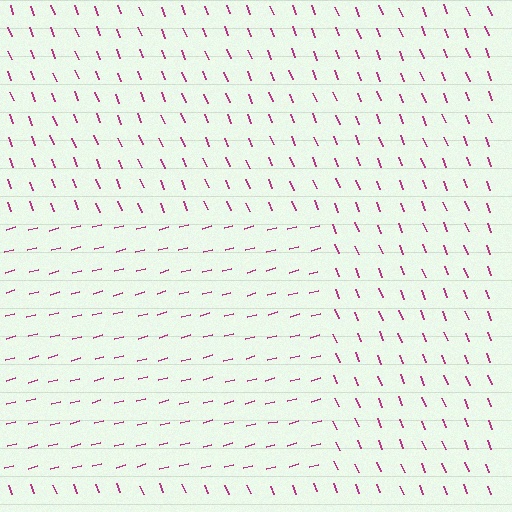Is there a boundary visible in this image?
Yes, there is a texture boundary formed by a change in line orientation.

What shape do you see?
I see a rectangle.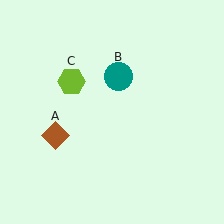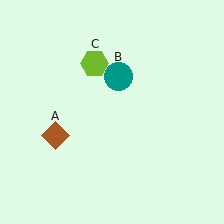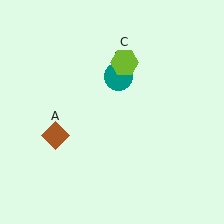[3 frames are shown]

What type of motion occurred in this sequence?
The lime hexagon (object C) rotated clockwise around the center of the scene.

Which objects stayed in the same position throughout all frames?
Brown diamond (object A) and teal circle (object B) remained stationary.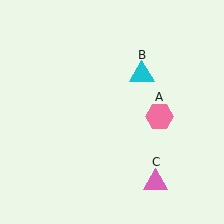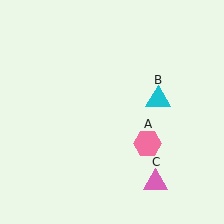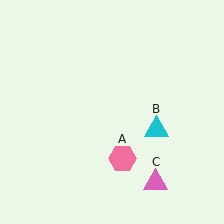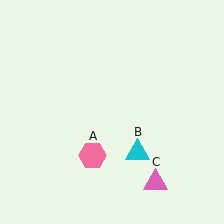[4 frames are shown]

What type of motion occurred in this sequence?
The pink hexagon (object A), cyan triangle (object B) rotated clockwise around the center of the scene.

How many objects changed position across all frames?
2 objects changed position: pink hexagon (object A), cyan triangle (object B).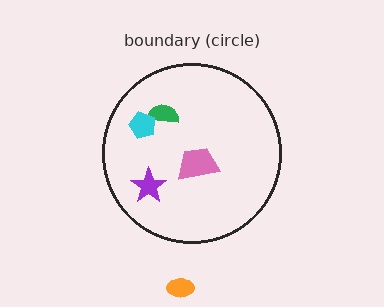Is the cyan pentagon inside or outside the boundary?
Inside.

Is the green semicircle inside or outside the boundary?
Inside.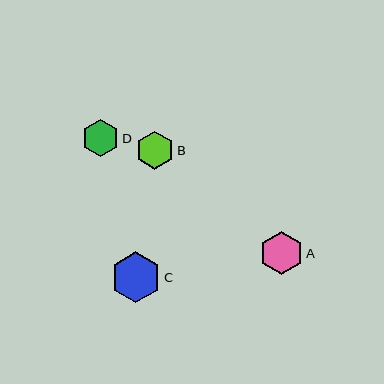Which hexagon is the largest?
Hexagon C is the largest with a size of approximately 51 pixels.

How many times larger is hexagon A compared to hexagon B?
Hexagon A is approximately 1.1 times the size of hexagon B.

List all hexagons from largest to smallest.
From largest to smallest: C, A, B, D.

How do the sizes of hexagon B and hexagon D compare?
Hexagon B and hexagon D are approximately the same size.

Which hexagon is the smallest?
Hexagon D is the smallest with a size of approximately 37 pixels.